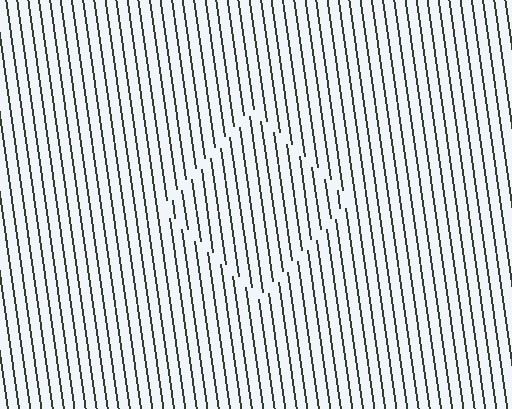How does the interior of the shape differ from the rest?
The interior of the shape contains the same grating, shifted by half a period — the contour is defined by the phase discontinuity where line-ends from the inner and outer gratings abut.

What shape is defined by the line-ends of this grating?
An illusory square. The interior of the shape contains the same grating, shifted by half a period — the contour is defined by the phase discontinuity where line-ends from the inner and outer gratings abut.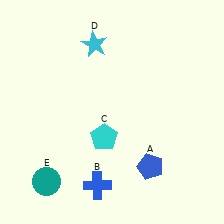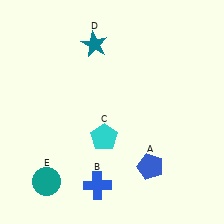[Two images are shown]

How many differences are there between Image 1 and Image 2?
There is 1 difference between the two images.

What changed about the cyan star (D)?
In Image 1, D is cyan. In Image 2, it changed to teal.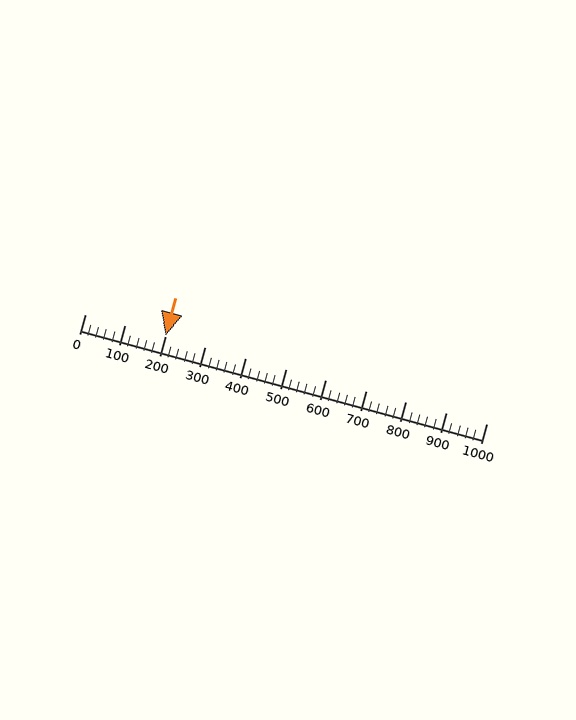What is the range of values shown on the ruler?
The ruler shows values from 0 to 1000.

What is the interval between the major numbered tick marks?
The major tick marks are spaced 100 units apart.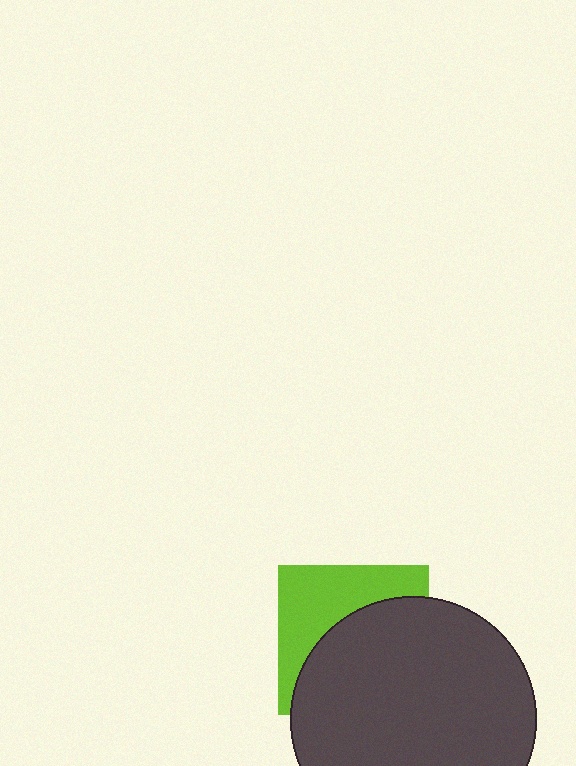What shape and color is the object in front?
The object in front is a dark gray circle.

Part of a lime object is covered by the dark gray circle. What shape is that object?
It is a square.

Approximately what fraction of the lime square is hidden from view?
Roughly 59% of the lime square is hidden behind the dark gray circle.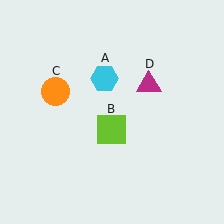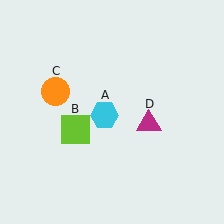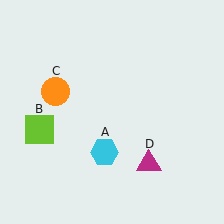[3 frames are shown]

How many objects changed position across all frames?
3 objects changed position: cyan hexagon (object A), lime square (object B), magenta triangle (object D).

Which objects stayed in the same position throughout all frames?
Orange circle (object C) remained stationary.